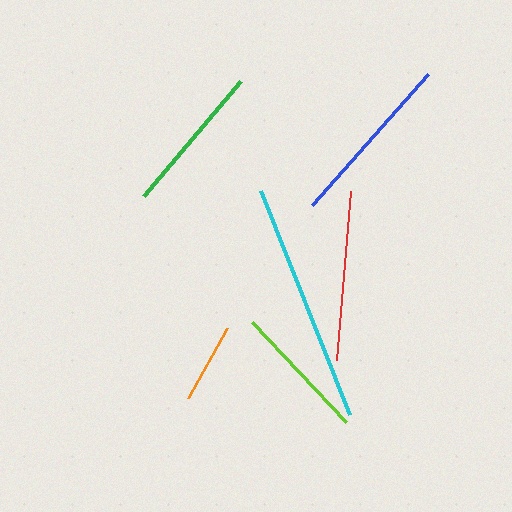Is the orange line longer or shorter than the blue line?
The blue line is longer than the orange line.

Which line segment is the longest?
The cyan line is the longest at approximately 240 pixels.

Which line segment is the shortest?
The orange line is the shortest at approximately 80 pixels.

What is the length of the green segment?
The green segment is approximately 150 pixels long.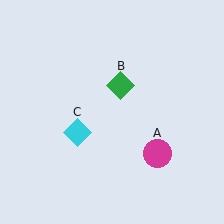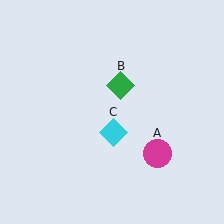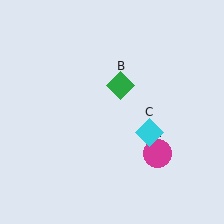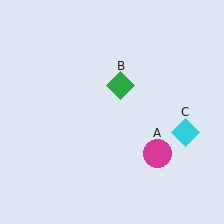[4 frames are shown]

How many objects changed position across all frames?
1 object changed position: cyan diamond (object C).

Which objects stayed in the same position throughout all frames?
Magenta circle (object A) and green diamond (object B) remained stationary.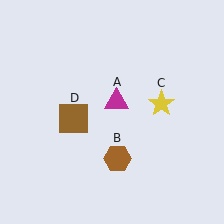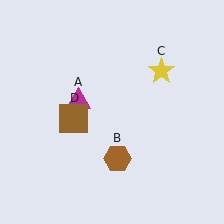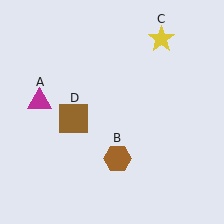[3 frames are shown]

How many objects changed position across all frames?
2 objects changed position: magenta triangle (object A), yellow star (object C).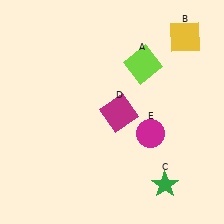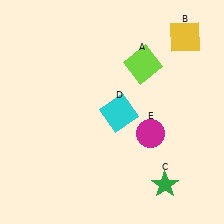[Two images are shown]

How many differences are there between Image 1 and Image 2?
There is 1 difference between the two images.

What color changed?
The square (D) changed from magenta in Image 1 to cyan in Image 2.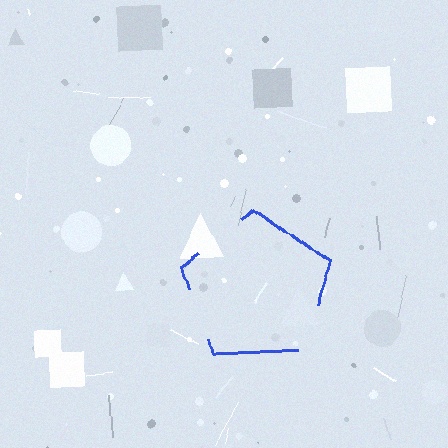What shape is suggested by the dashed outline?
The dashed outline suggests a pentagon.